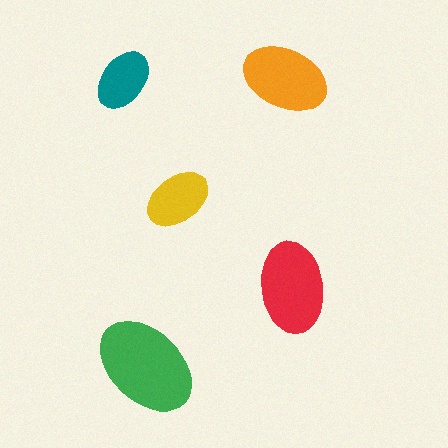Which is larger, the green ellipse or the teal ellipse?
The green one.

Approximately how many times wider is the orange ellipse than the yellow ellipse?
About 1.5 times wider.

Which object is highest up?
The orange ellipse is topmost.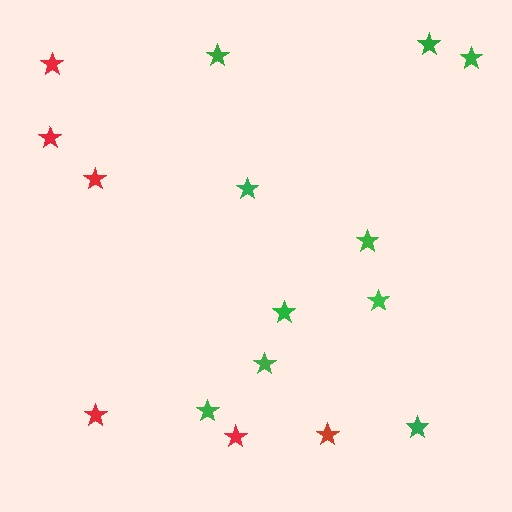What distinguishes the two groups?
There are 2 groups: one group of red stars (6) and one group of green stars (10).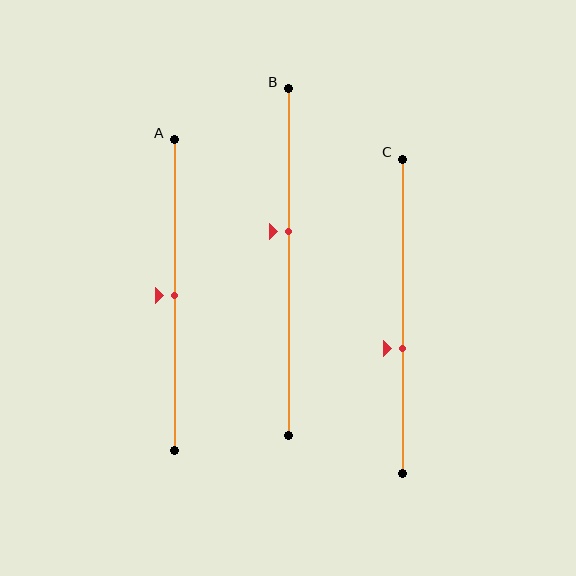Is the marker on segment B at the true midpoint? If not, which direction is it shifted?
No, the marker on segment B is shifted upward by about 9% of the segment length.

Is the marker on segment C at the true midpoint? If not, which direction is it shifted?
No, the marker on segment C is shifted downward by about 10% of the segment length.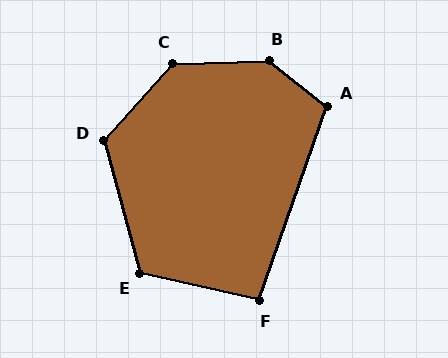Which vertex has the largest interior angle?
B, at approximately 141 degrees.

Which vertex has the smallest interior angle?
F, at approximately 96 degrees.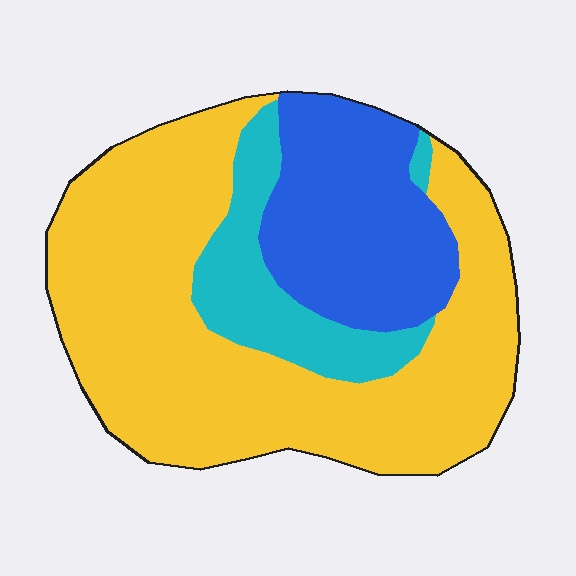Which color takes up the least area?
Cyan, at roughly 15%.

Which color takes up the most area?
Yellow, at roughly 60%.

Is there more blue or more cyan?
Blue.